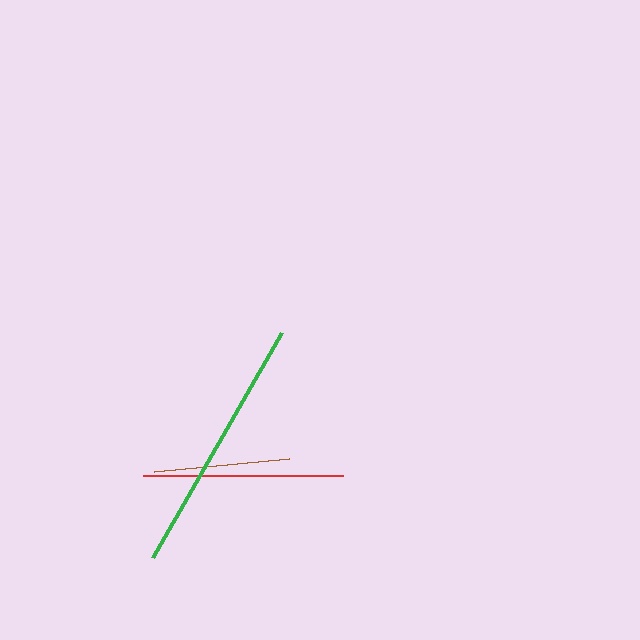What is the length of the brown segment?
The brown segment is approximately 136 pixels long.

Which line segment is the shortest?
The brown line is the shortest at approximately 136 pixels.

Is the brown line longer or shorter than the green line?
The green line is longer than the brown line.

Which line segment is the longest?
The green line is the longest at approximately 260 pixels.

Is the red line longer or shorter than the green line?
The green line is longer than the red line.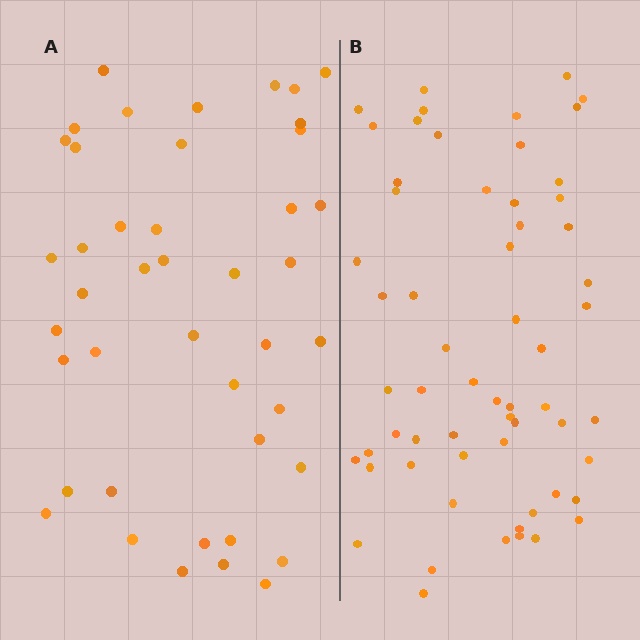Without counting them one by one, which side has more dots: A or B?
Region B (the right region) has more dots.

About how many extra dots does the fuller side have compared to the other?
Region B has approximately 15 more dots than region A.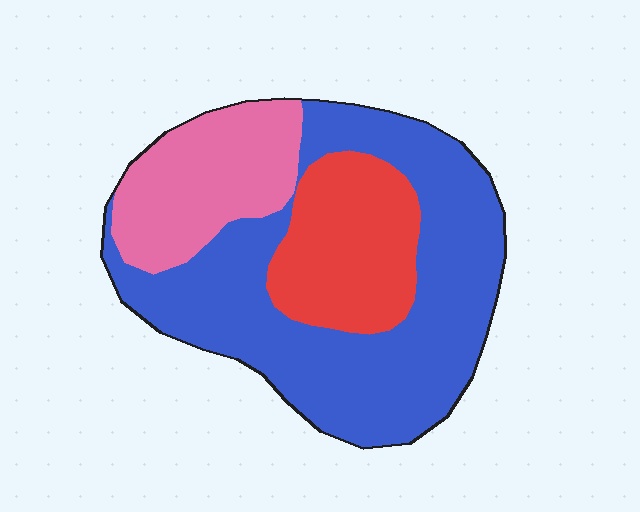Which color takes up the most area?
Blue, at roughly 55%.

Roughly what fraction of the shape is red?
Red takes up about one fifth (1/5) of the shape.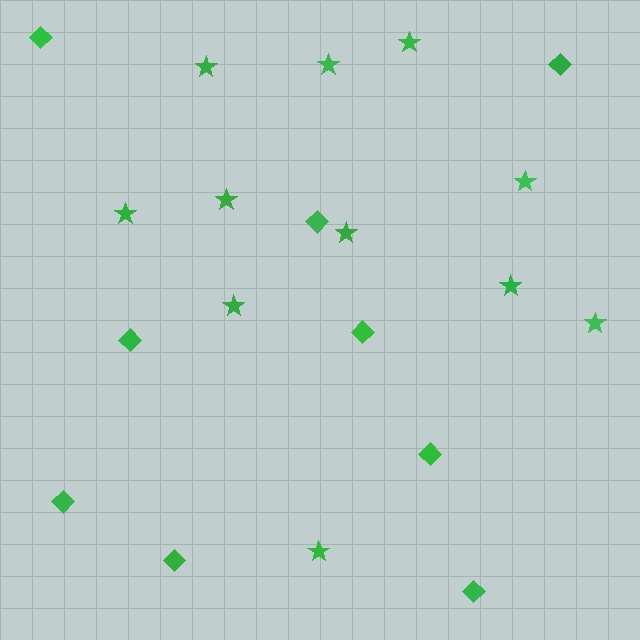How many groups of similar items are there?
There are 2 groups: one group of diamonds (9) and one group of stars (11).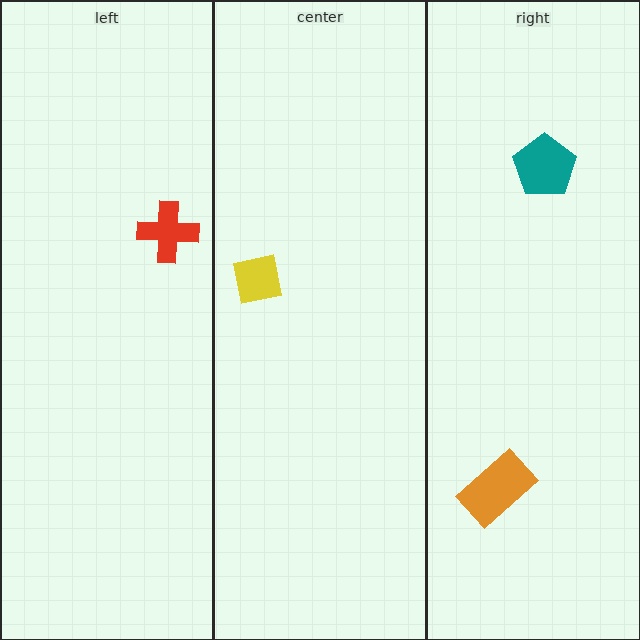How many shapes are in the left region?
1.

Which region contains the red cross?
The left region.